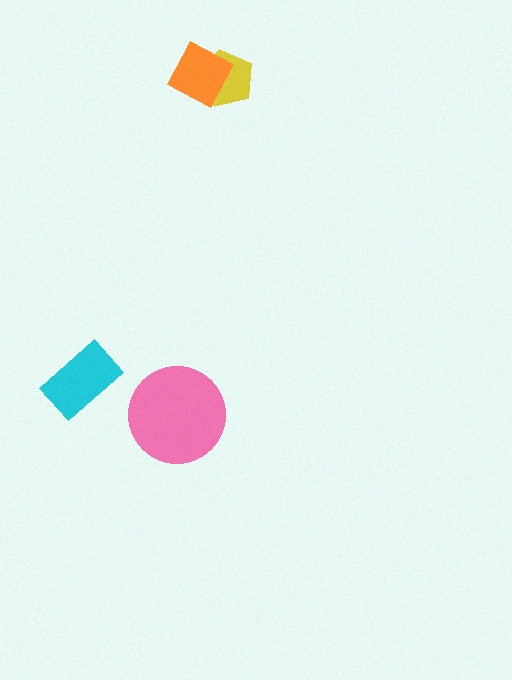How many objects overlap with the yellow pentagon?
1 object overlaps with the yellow pentagon.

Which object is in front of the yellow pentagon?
The orange diamond is in front of the yellow pentagon.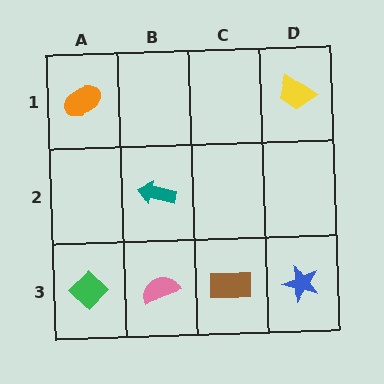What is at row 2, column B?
A teal arrow.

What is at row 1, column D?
A yellow trapezoid.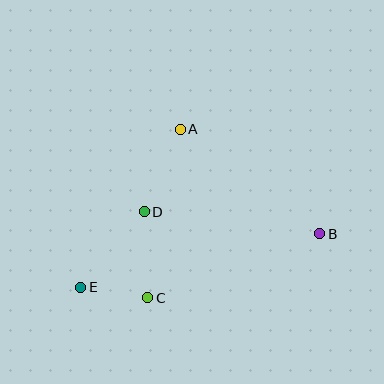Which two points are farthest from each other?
Points B and E are farthest from each other.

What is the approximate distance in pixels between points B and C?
The distance between B and C is approximately 183 pixels.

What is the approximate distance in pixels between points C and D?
The distance between C and D is approximately 86 pixels.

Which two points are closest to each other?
Points C and E are closest to each other.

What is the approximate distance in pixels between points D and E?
The distance between D and E is approximately 99 pixels.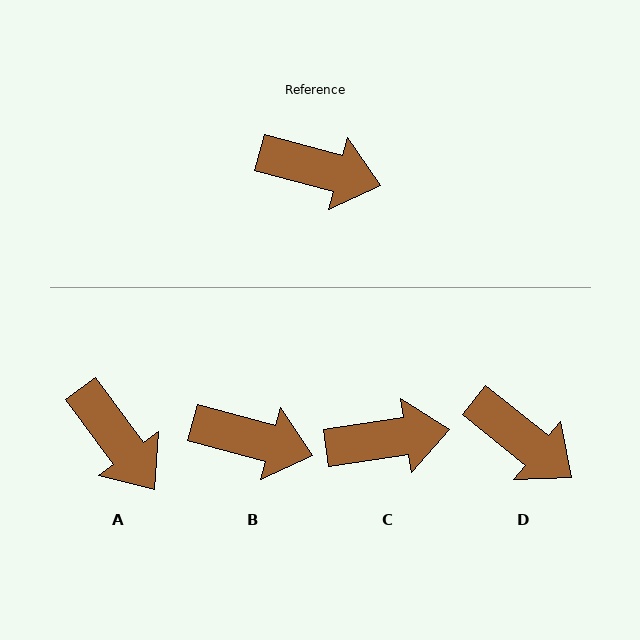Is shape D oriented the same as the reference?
No, it is off by about 23 degrees.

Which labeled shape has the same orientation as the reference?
B.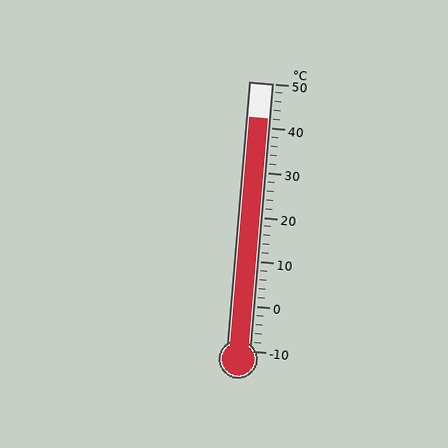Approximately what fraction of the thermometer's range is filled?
The thermometer is filled to approximately 85% of its range.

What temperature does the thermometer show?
The thermometer shows approximately 42°C.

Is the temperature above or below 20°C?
The temperature is above 20°C.